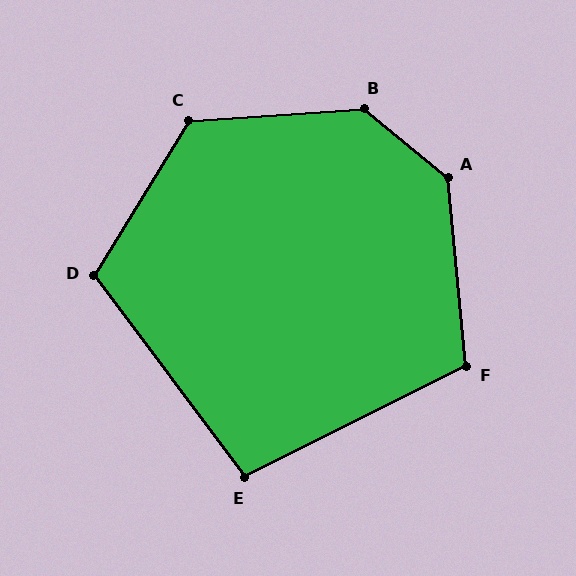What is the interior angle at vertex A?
Approximately 135 degrees (obtuse).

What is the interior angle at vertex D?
Approximately 112 degrees (obtuse).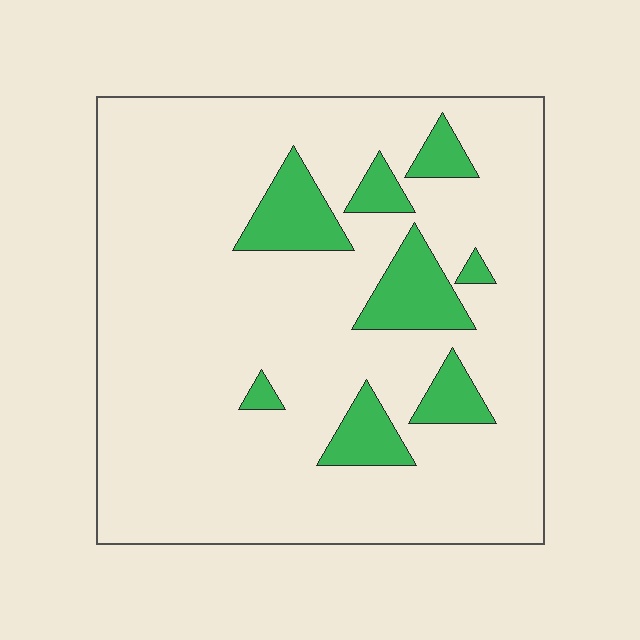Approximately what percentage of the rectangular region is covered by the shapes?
Approximately 15%.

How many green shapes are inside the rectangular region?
8.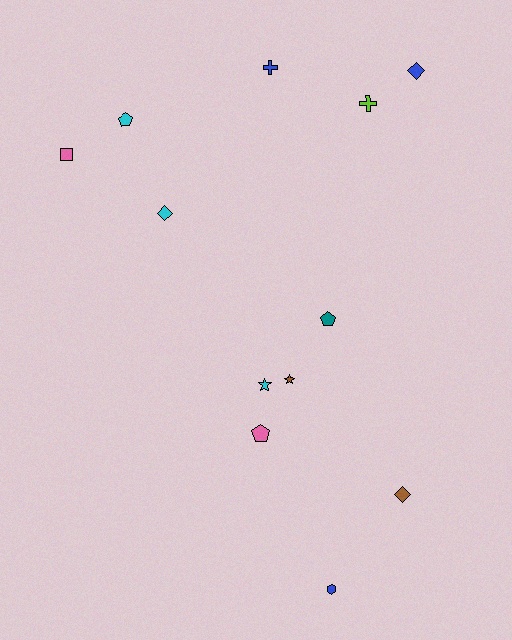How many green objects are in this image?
There are no green objects.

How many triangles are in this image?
There are no triangles.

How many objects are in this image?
There are 12 objects.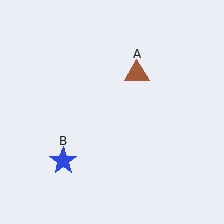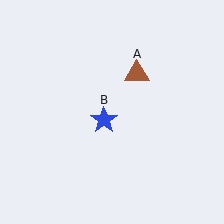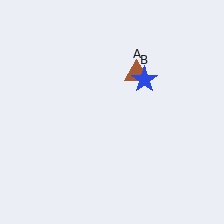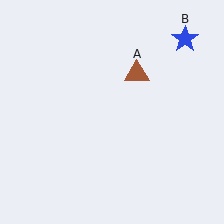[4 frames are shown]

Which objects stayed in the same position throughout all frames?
Brown triangle (object A) remained stationary.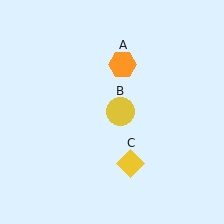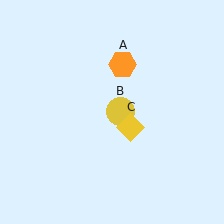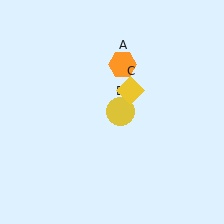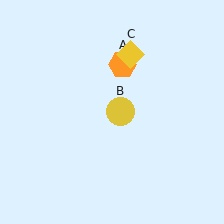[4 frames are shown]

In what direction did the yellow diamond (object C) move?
The yellow diamond (object C) moved up.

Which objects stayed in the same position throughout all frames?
Orange hexagon (object A) and yellow circle (object B) remained stationary.